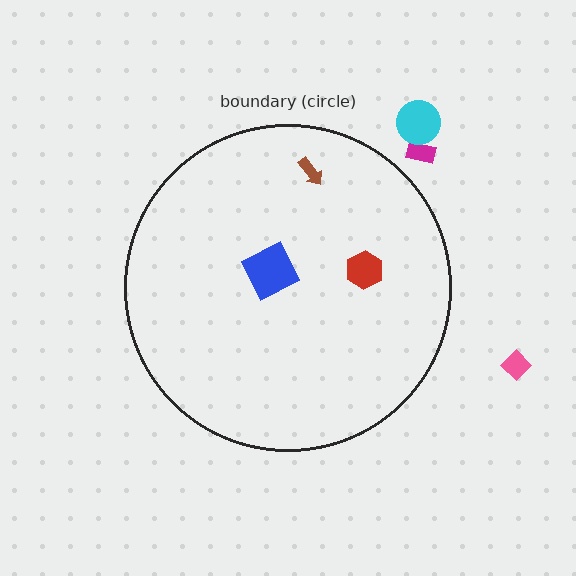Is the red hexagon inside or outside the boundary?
Inside.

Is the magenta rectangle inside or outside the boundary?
Outside.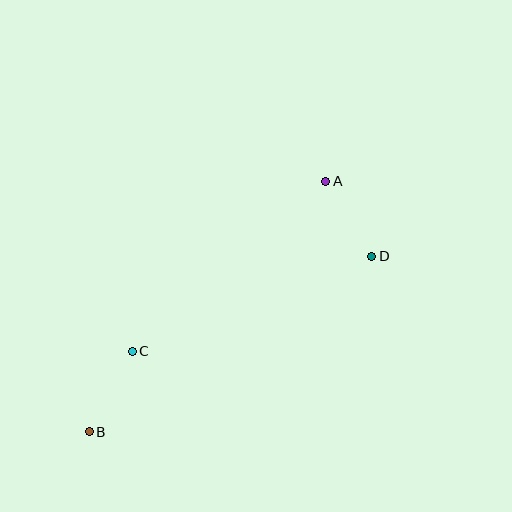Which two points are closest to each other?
Points A and D are closest to each other.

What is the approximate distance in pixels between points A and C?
The distance between A and C is approximately 258 pixels.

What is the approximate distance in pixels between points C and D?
The distance between C and D is approximately 258 pixels.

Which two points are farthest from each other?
Points A and B are farthest from each other.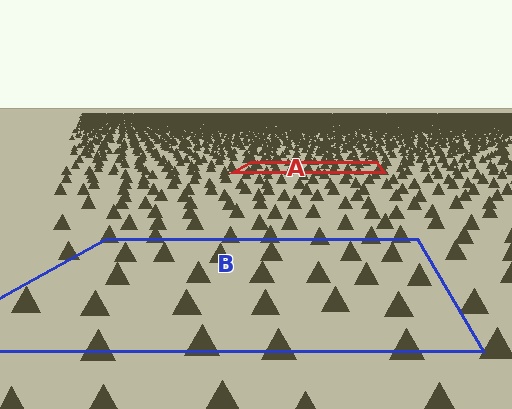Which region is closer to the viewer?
Region B is closer. The texture elements there are larger and more spread out.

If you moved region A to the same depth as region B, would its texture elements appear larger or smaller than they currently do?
They would appear larger. At a closer depth, the same texture elements are projected at a bigger on-screen size.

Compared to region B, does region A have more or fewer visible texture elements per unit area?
Region A has more texture elements per unit area — they are packed more densely because it is farther away.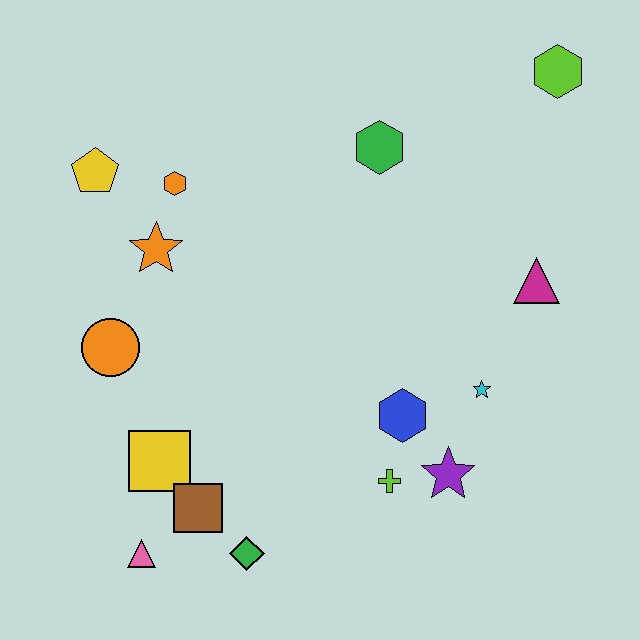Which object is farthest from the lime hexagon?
The pink triangle is farthest from the lime hexagon.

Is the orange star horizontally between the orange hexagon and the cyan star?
No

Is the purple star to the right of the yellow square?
Yes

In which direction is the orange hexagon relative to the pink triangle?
The orange hexagon is above the pink triangle.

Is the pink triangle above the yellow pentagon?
No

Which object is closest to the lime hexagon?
The green hexagon is closest to the lime hexagon.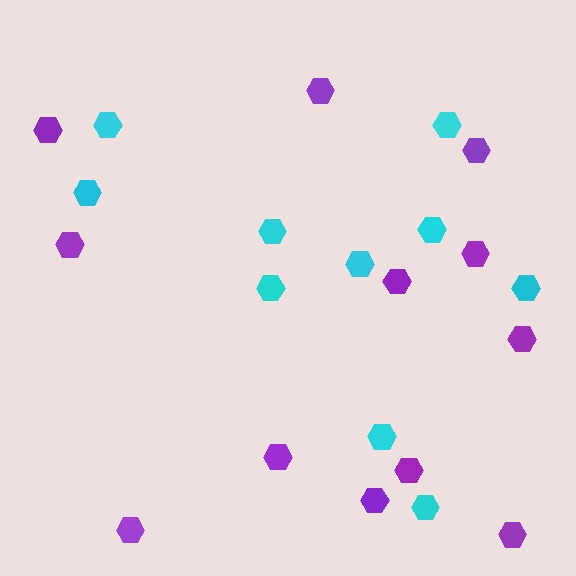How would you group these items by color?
There are 2 groups: one group of purple hexagons (12) and one group of cyan hexagons (10).